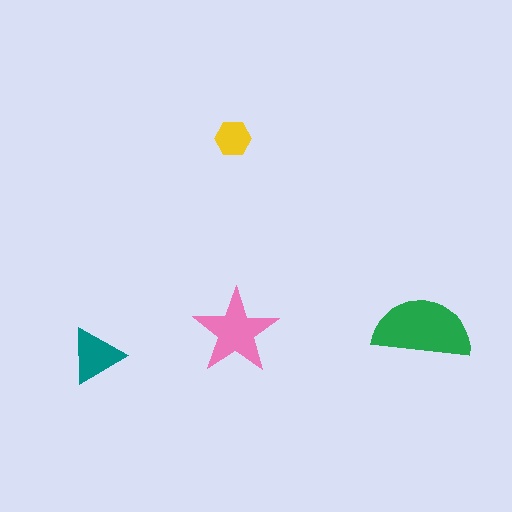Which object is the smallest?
The yellow hexagon.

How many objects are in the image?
There are 4 objects in the image.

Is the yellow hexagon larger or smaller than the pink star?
Smaller.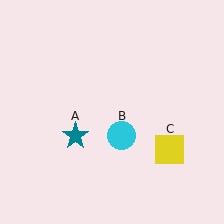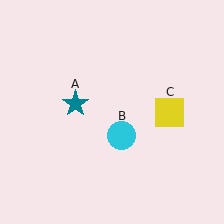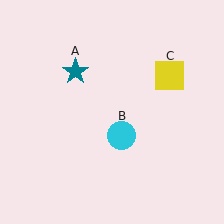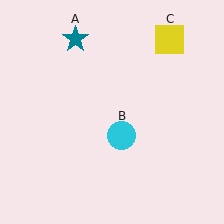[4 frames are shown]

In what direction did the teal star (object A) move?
The teal star (object A) moved up.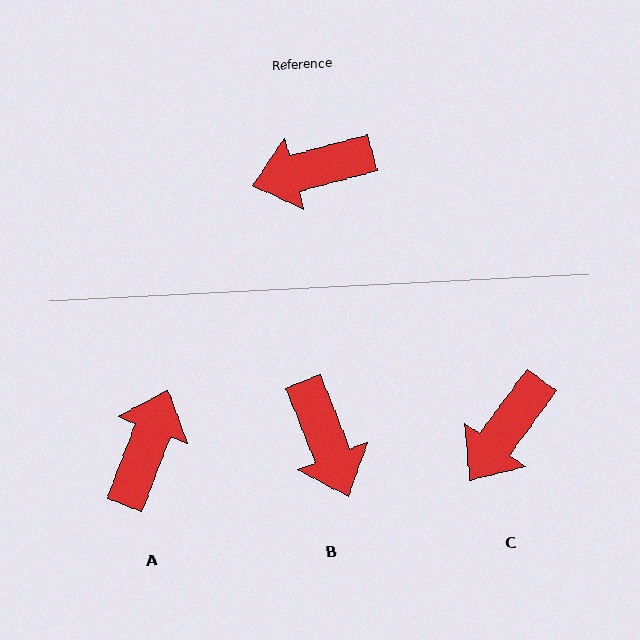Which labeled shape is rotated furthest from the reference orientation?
A, about 126 degrees away.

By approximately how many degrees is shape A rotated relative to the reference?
Approximately 126 degrees clockwise.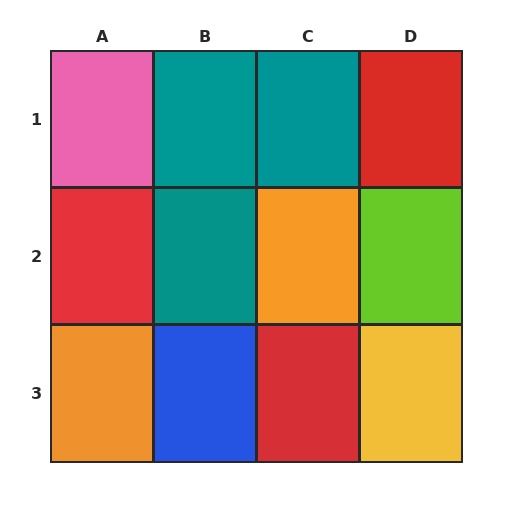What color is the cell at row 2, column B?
Teal.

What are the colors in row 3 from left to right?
Orange, blue, red, yellow.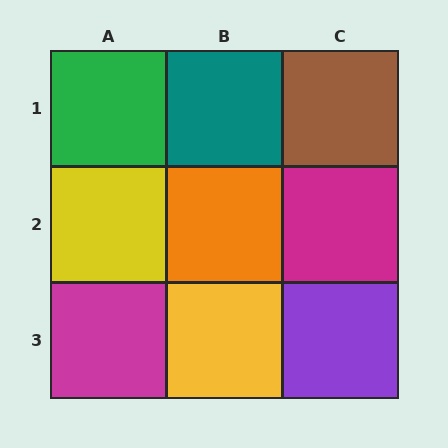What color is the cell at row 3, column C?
Purple.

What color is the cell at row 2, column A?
Yellow.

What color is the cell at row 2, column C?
Magenta.